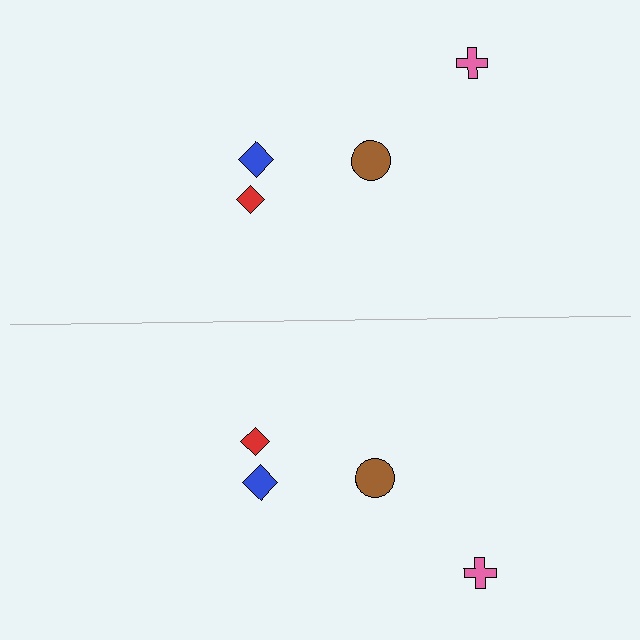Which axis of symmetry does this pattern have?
The pattern has a horizontal axis of symmetry running through the center of the image.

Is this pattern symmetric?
Yes, this pattern has bilateral (reflection) symmetry.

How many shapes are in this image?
There are 8 shapes in this image.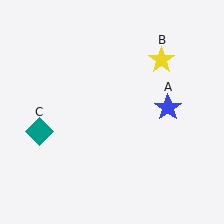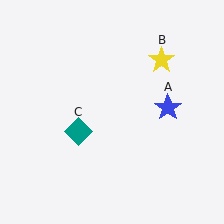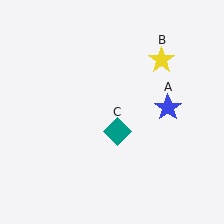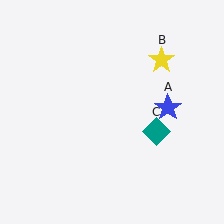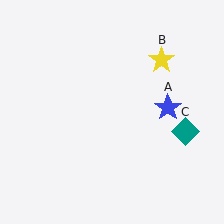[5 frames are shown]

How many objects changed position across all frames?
1 object changed position: teal diamond (object C).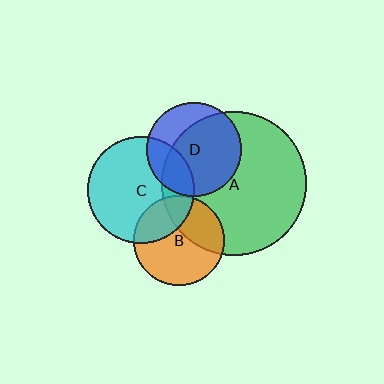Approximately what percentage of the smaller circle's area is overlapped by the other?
Approximately 25%.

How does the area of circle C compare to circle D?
Approximately 1.3 times.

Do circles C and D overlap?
Yes.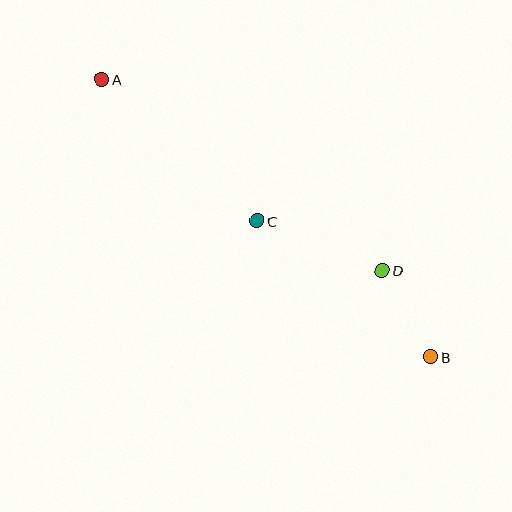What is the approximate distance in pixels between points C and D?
The distance between C and D is approximately 135 pixels.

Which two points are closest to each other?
Points B and D are closest to each other.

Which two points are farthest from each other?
Points A and B are farthest from each other.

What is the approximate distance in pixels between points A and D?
The distance between A and D is approximately 339 pixels.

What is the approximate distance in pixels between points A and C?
The distance between A and C is approximately 210 pixels.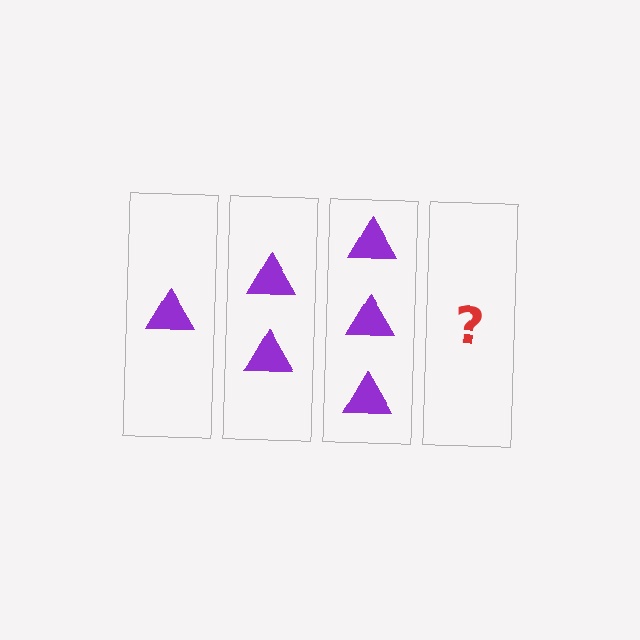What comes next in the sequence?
The next element should be 4 triangles.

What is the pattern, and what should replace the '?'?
The pattern is that each step adds one more triangle. The '?' should be 4 triangles.